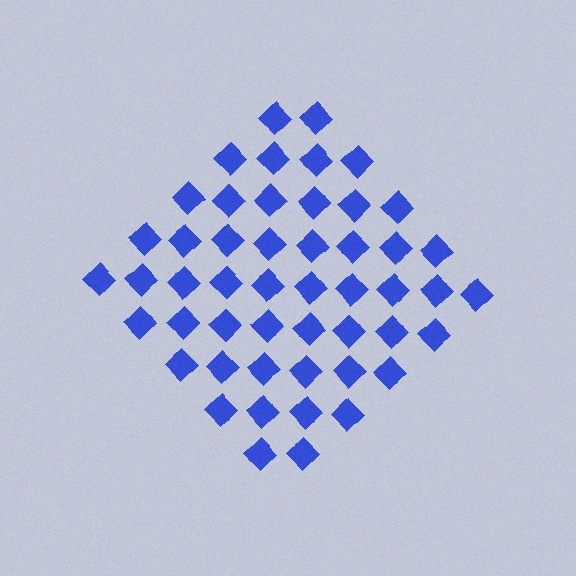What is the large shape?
The large shape is a diamond.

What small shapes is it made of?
It is made of small diamonds.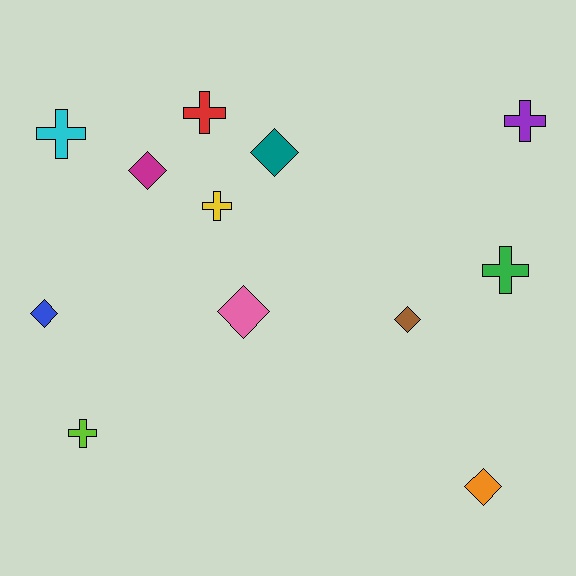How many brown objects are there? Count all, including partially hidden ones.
There is 1 brown object.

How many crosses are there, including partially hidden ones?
There are 6 crosses.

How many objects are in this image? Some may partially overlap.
There are 12 objects.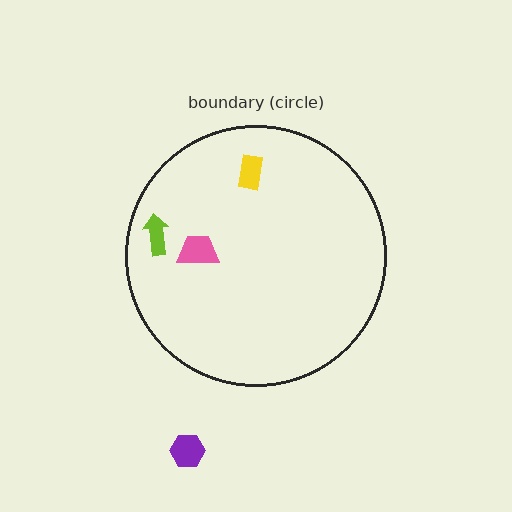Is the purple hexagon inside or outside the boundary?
Outside.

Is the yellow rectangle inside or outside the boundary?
Inside.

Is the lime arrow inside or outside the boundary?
Inside.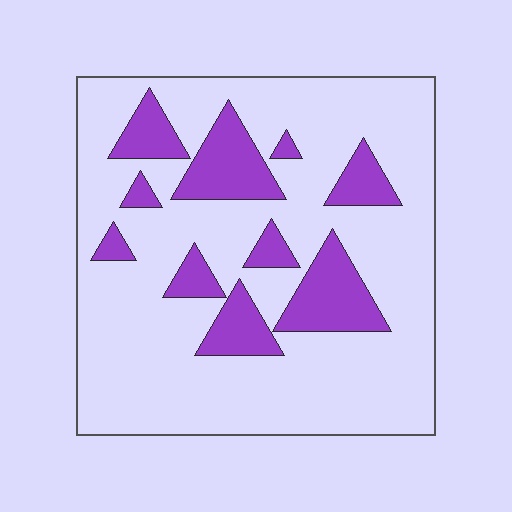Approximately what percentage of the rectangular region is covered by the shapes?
Approximately 20%.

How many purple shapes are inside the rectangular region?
10.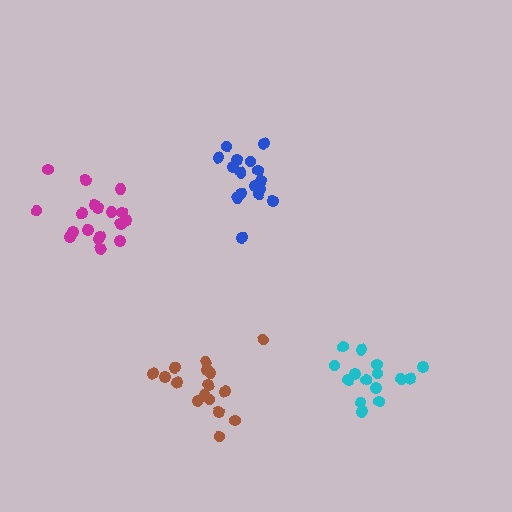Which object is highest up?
The blue cluster is topmost.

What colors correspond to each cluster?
The clusters are colored: brown, blue, cyan, magenta.